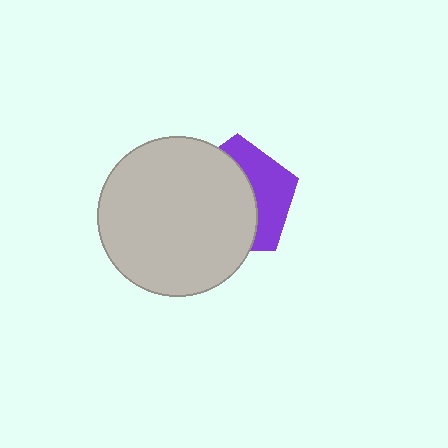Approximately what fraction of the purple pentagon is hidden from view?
Roughly 61% of the purple pentagon is hidden behind the light gray circle.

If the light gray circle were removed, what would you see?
You would see the complete purple pentagon.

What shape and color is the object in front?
The object in front is a light gray circle.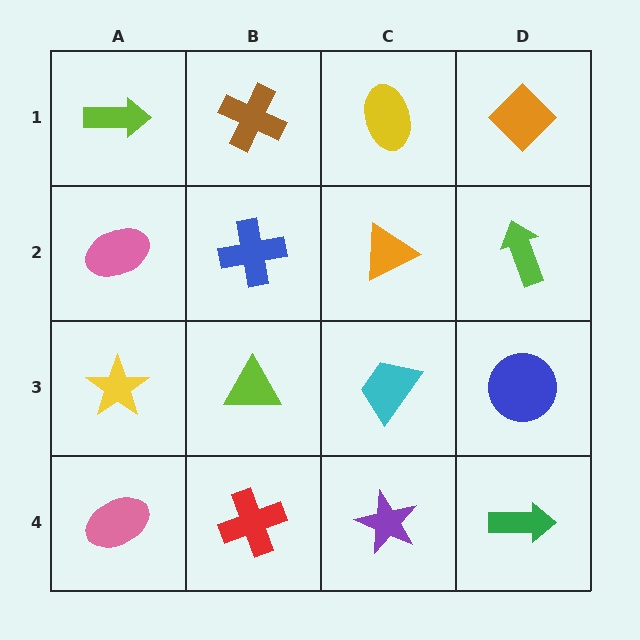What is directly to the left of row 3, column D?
A cyan trapezoid.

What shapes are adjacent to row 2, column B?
A brown cross (row 1, column B), a lime triangle (row 3, column B), a pink ellipse (row 2, column A), an orange triangle (row 2, column C).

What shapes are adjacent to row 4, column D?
A blue circle (row 3, column D), a purple star (row 4, column C).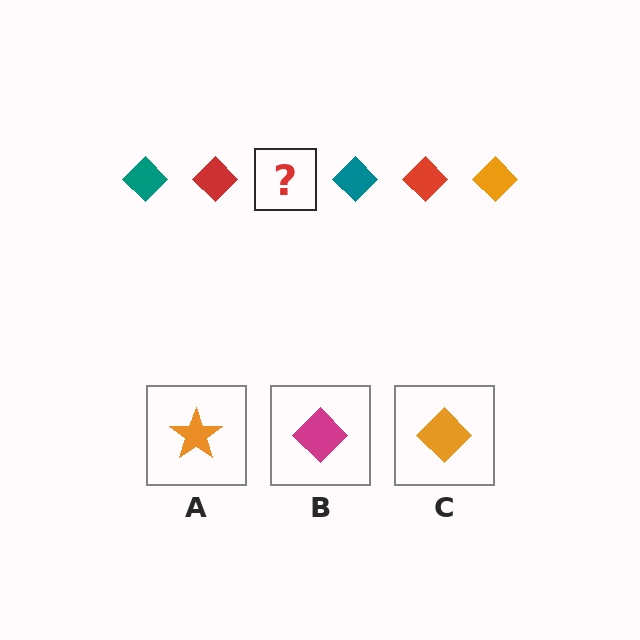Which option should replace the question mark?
Option C.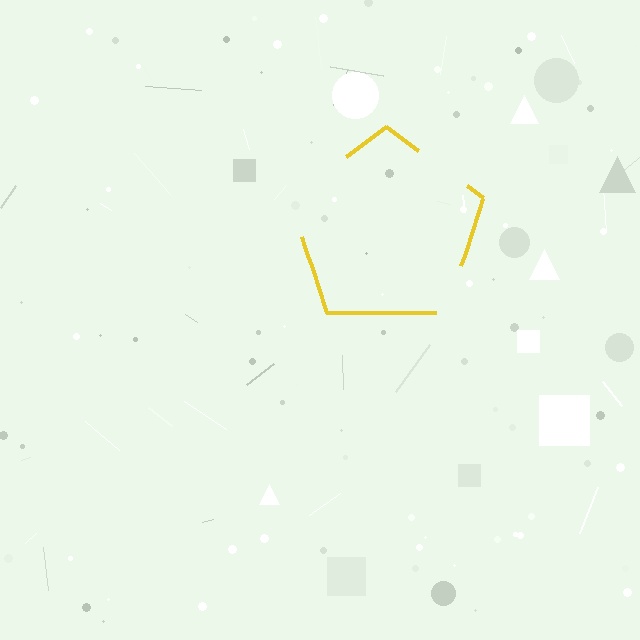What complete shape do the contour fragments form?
The contour fragments form a pentagon.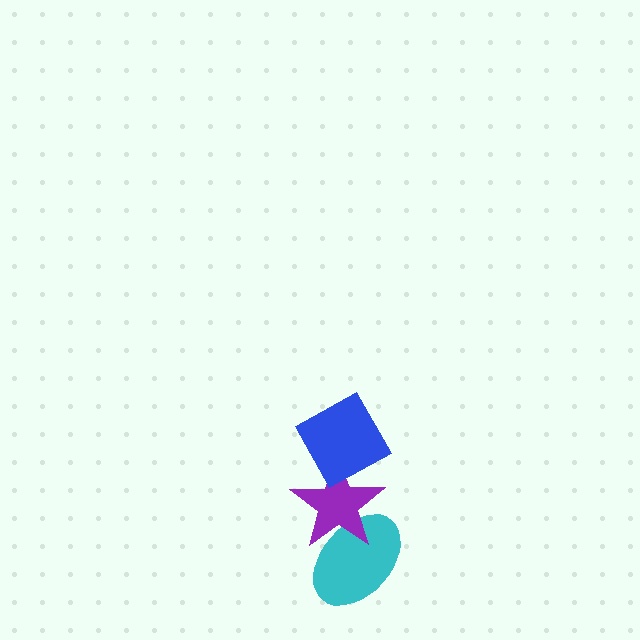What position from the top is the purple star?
The purple star is 2nd from the top.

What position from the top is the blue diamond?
The blue diamond is 1st from the top.